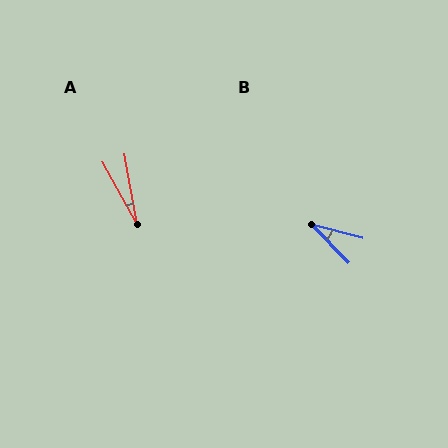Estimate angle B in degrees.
Approximately 32 degrees.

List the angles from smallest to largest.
A (19°), B (32°).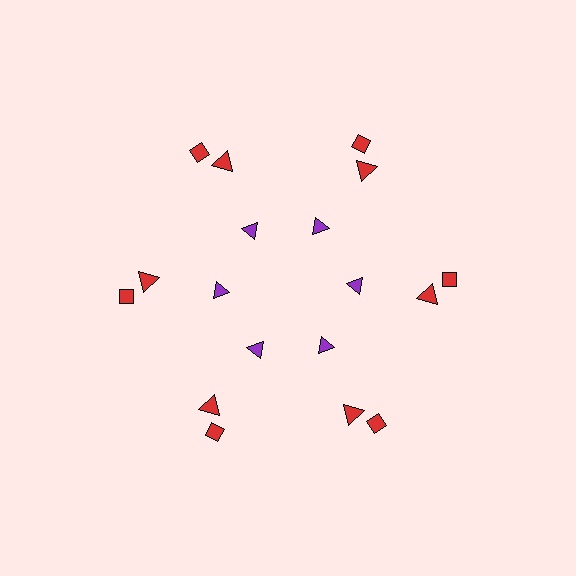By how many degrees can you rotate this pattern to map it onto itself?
The pattern maps onto itself every 60 degrees of rotation.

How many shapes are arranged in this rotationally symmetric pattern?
There are 18 shapes, arranged in 6 groups of 3.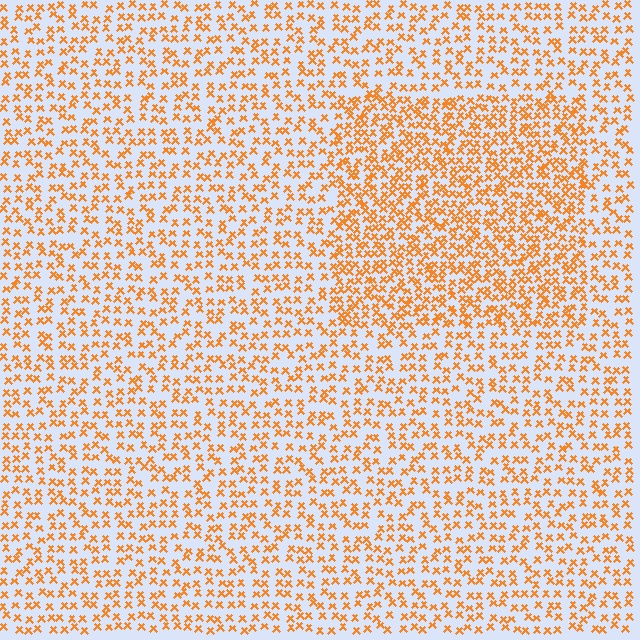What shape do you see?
I see a rectangle.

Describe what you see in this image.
The image contains small orange elements arranged at two different densities. A rectangle-shaped region is visible where the elements are more densely packed than the surrounding area.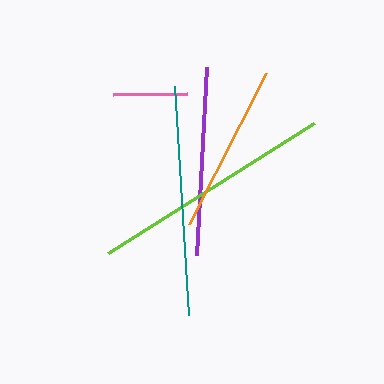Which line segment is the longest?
The lime line is the longest at approximately 243 pixels.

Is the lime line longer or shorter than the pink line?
The lime line is longer than the pink line.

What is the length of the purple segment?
The purple segment is approximately 189 pixels long.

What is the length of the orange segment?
The orange segment is approximately 169 pixels long.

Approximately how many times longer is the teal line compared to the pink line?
The teal line is approximately 3.1 times the length of the pink line.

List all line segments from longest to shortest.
From longest to shortest: lime, teal, purple, orange, pink.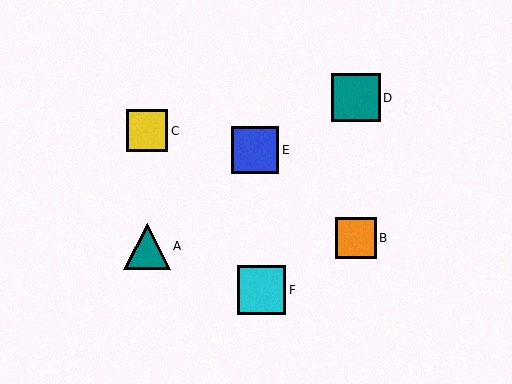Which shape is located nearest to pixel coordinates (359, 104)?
The teal square (labeled D) at (356, 98) is nearest to that location.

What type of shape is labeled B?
Shape B is an orange square.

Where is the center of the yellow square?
The center of the yellow square is at (147, 131).